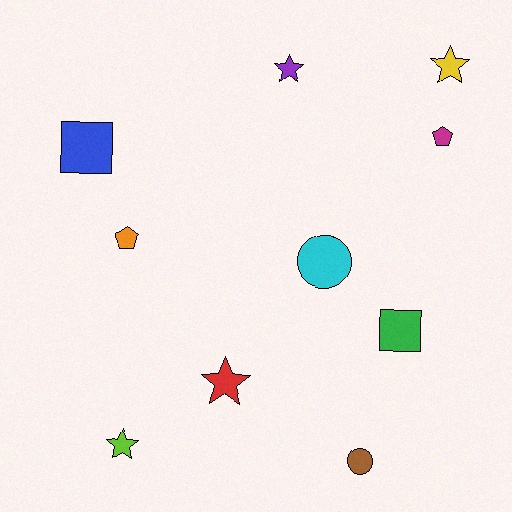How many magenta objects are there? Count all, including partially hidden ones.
There is 1 magenta object.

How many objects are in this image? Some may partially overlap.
There are 10 objects.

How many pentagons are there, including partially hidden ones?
There are 2 pentagons.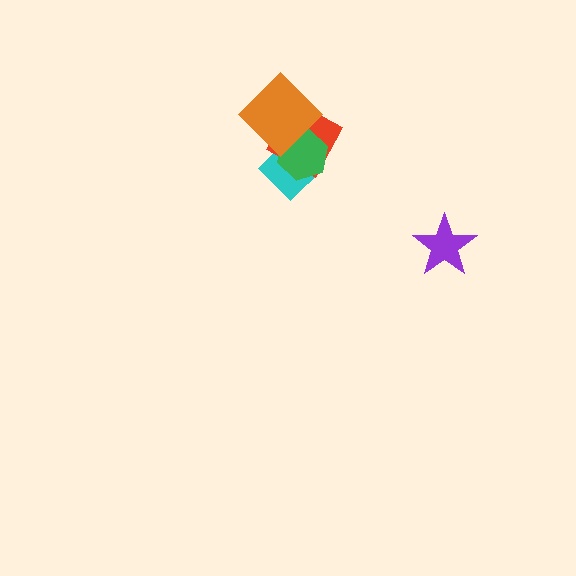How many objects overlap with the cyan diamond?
3 objects overlap with the cyan diamond.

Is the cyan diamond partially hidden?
Yes, it is partially covered by another shape.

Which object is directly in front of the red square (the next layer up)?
The green hexagon is directly in front of the red square.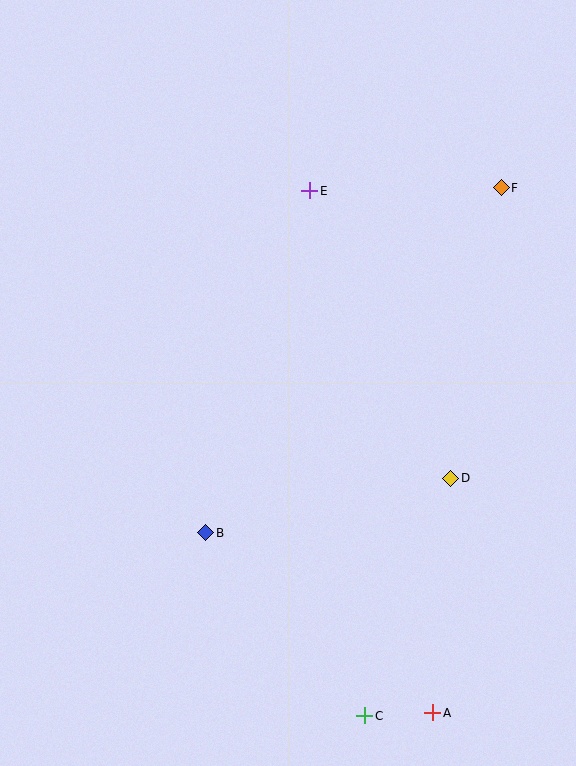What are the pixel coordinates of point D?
Point D is at (451, 478).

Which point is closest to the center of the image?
Point B at (206, 533) is closest to the center.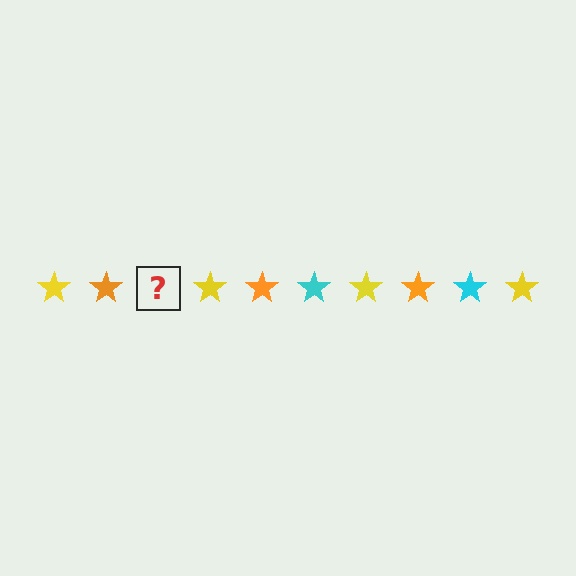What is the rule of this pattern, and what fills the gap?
The rule is that the pattern cycles through yellow, orange, cyan stars. The gap should be filled with a cyan star.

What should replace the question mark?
The question mark should be replaced with a cyan star.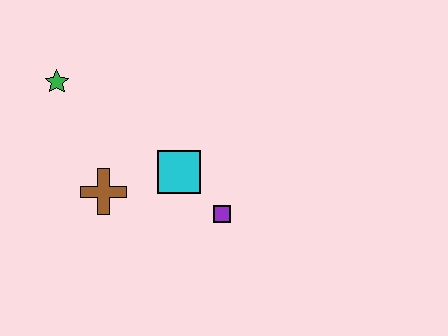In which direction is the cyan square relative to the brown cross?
The cyan square is to the right of the brown cross.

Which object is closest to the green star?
The brown cross is closest to the green star.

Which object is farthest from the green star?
The purple square is farthest from the green star.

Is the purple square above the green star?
No